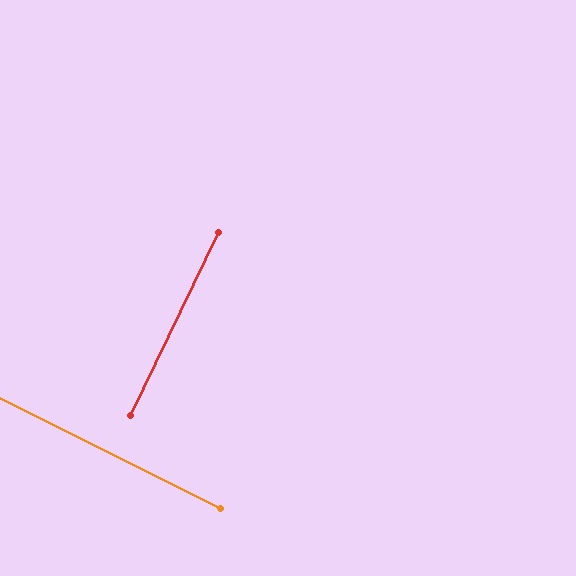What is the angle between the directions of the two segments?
Approximately 89 degrees.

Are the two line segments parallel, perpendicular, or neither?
Perpendicular — they meet at approximately 89°.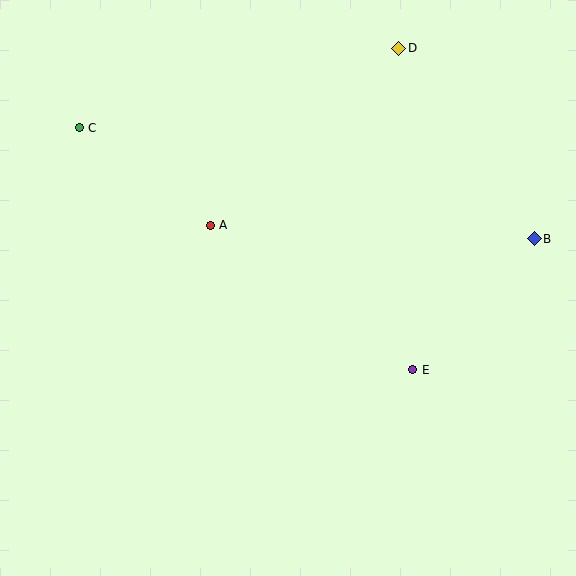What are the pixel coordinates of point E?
Point E is at (413, 370).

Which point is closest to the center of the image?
Point A at (210, 225) is closest to the center.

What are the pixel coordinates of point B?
Point B is at (534, 239).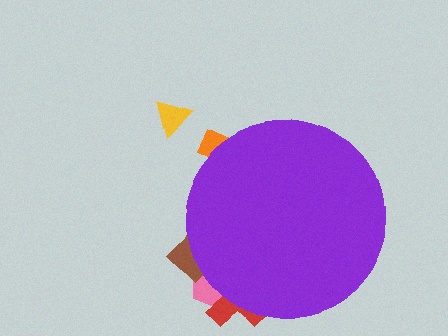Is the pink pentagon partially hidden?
Yes, the pink pentagon is partially hidden behind the purple circle.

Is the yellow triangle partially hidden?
No, the yellow triangle is fully visible.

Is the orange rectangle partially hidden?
Yes, the orange rectangle is partially hidden behind the purple circle.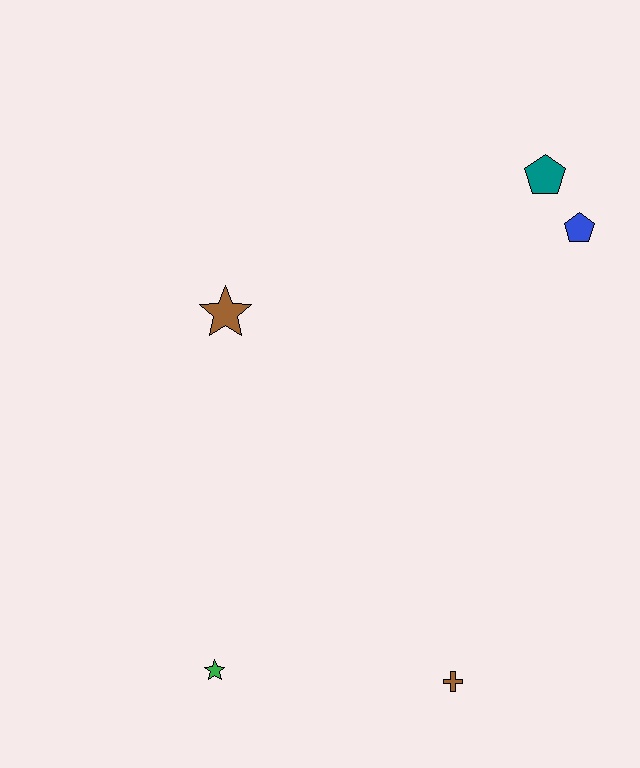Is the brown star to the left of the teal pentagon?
Yes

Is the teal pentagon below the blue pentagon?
No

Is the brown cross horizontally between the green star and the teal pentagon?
Yes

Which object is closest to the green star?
The brown cross is closest to the green star.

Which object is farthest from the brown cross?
The teal pentagon is farthest from the brown cross.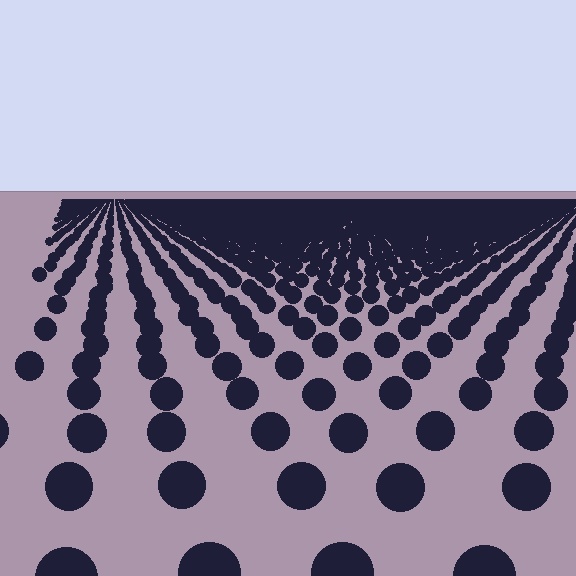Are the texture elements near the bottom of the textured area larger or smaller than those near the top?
Larger. Near the bottom, elements are closer to the viewer and appear at a bigger on-screen size.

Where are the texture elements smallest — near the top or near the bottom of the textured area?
Near the top.